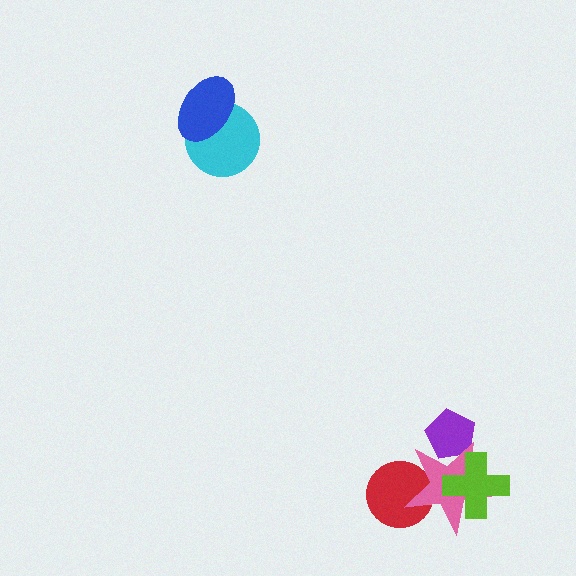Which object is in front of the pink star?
The lime cross is in front of the pink star.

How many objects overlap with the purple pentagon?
1 object overlaps with the purple pentagon.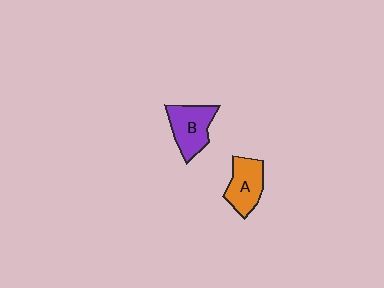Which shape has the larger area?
Shape B (purple).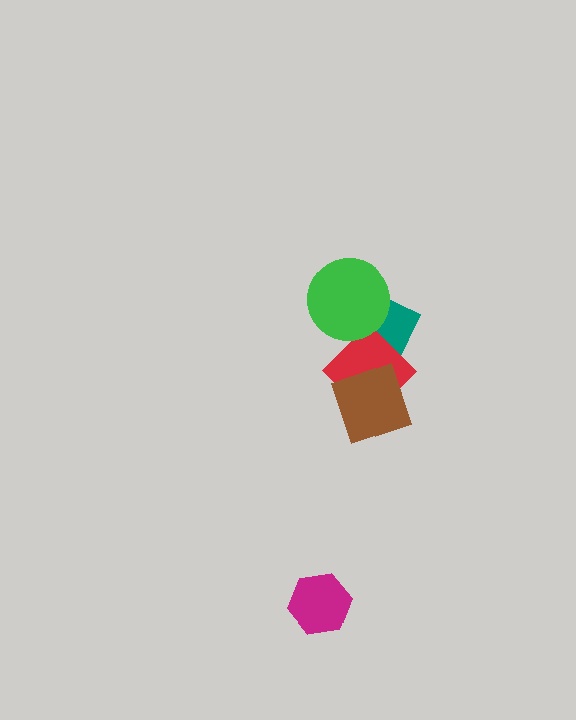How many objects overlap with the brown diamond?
1 object overlaps with the brown diamond.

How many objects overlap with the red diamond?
3 objects overlap with the red diamond.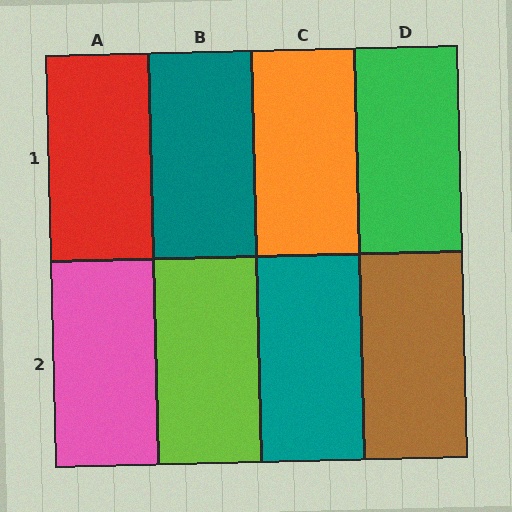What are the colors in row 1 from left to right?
Red, teal, orange, green.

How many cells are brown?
1 cell is brown.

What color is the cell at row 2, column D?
Brown.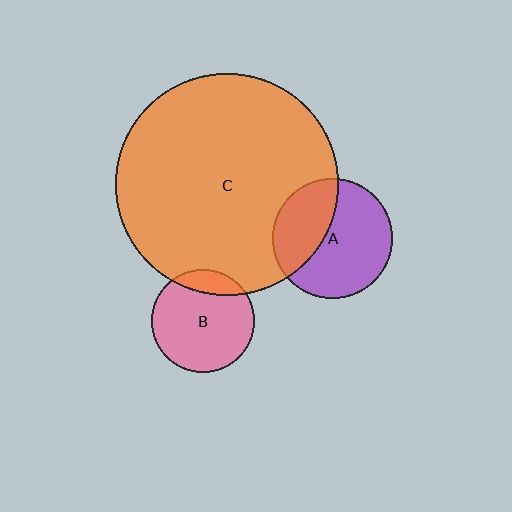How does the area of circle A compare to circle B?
Approximately 1.4 times.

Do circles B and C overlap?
Yes.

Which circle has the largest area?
Circle C (orange).